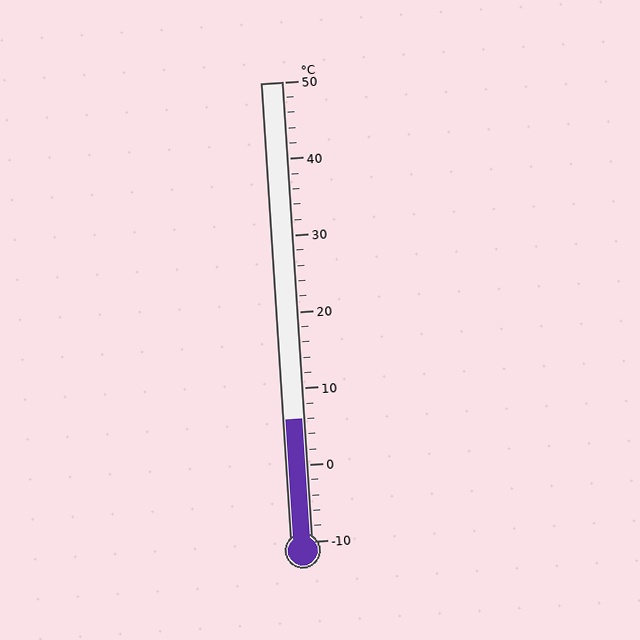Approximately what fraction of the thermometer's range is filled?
The thermometer is filled to approximately 25% of its range.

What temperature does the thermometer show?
The thermometer shows approximately 6°C.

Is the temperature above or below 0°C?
The temperature is above 0°C.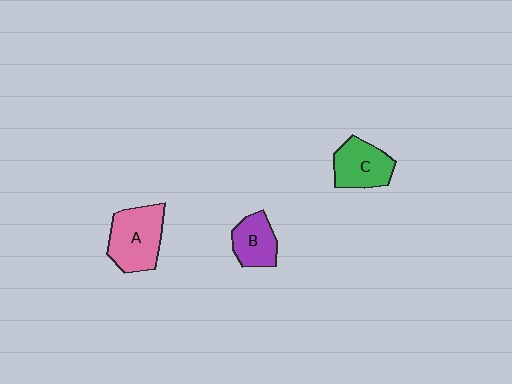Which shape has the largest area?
Shape A (pink).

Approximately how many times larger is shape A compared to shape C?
Approximately 1.3 times.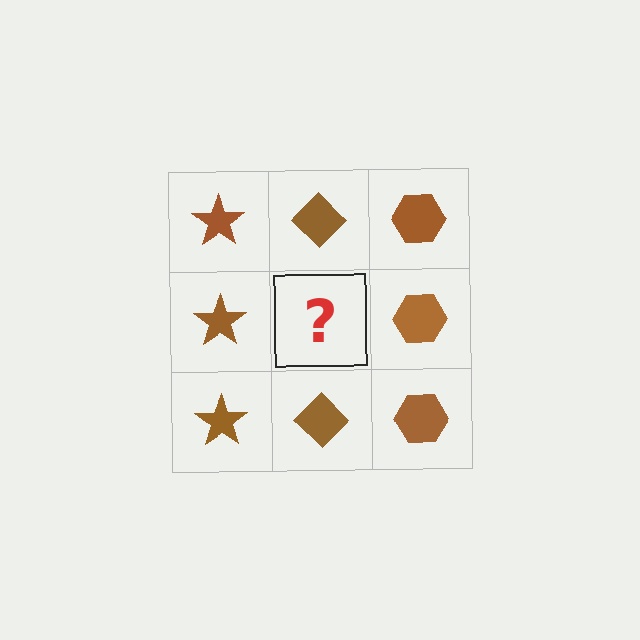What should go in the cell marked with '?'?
The missing cell should contain a brown diamond.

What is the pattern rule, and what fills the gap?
The rule is that each column has a consistent shape. The gap should be filled with a brown diamond.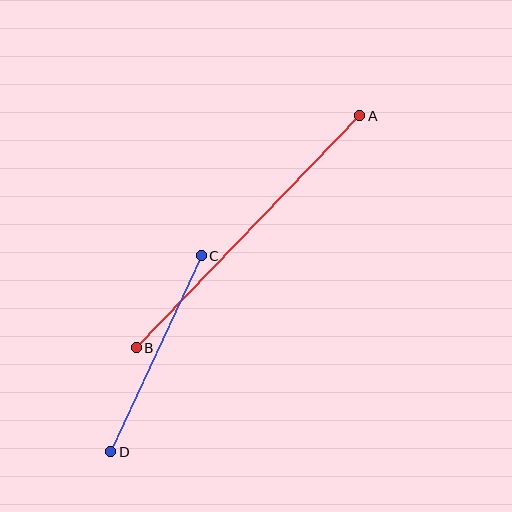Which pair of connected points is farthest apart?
Points A and B are farthest apart.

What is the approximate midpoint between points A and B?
The midpoint is at approximately (248, 232) pixels.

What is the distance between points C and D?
The distance is approximately 216 pixels.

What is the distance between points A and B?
The distance is approximately 323 pixels.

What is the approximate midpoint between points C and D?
The midpoint is at approximately (156, 354) pixels.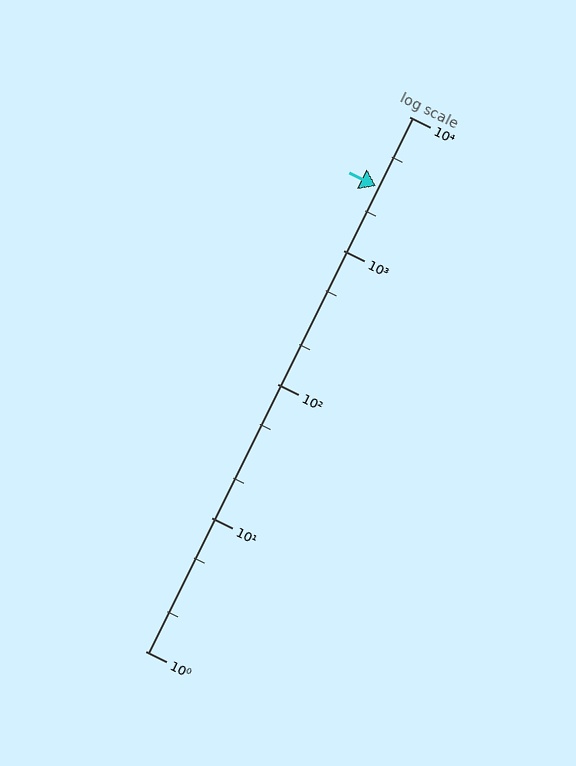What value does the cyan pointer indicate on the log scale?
The pointer indicates approximately 3000.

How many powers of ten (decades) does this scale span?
The scale spans 4 decades, from 1 to 10000.